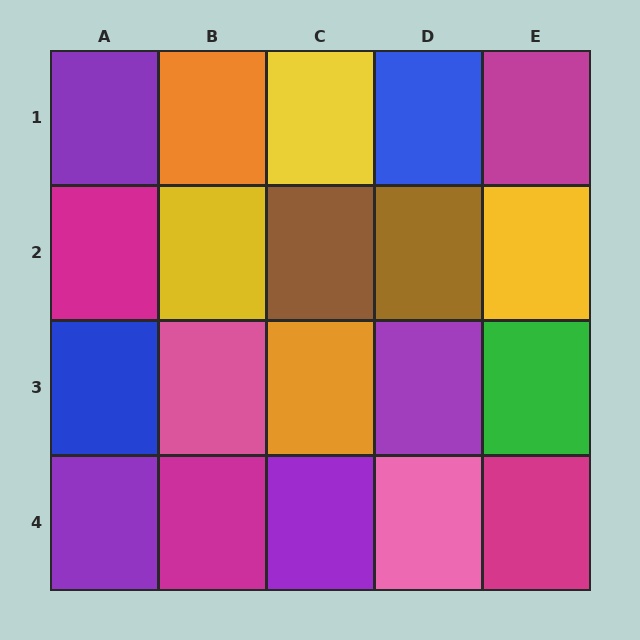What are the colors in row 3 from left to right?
Blue, pink, orange, purple, green.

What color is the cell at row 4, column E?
Magenta.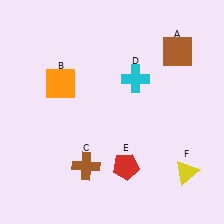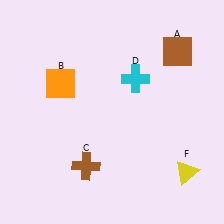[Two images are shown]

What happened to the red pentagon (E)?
The red pentagon (E) was removed in Image 2. It was in the bottom-right area of Image 1.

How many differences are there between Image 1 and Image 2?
There is 1 difference between the two images.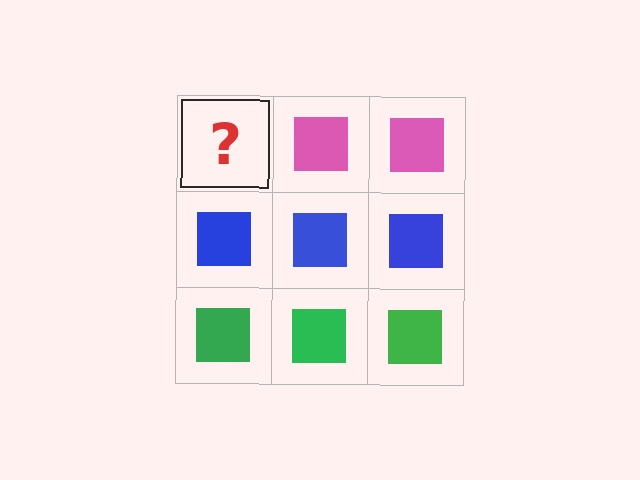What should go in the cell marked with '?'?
The missing cell should contain a pink square.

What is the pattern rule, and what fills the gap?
The rule is that each row has a consistent color. The gap should be filled with a pink square.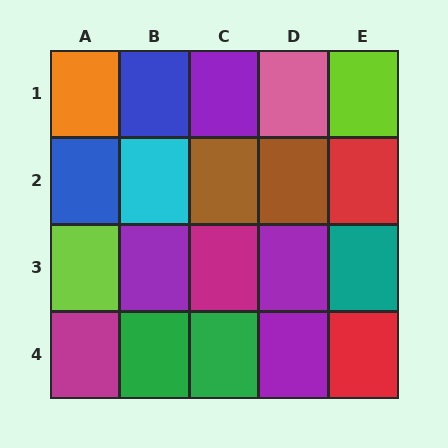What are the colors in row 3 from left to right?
Lime, purple, magenta, purple, teal.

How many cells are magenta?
2 cells are magenta.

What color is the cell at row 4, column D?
Purple.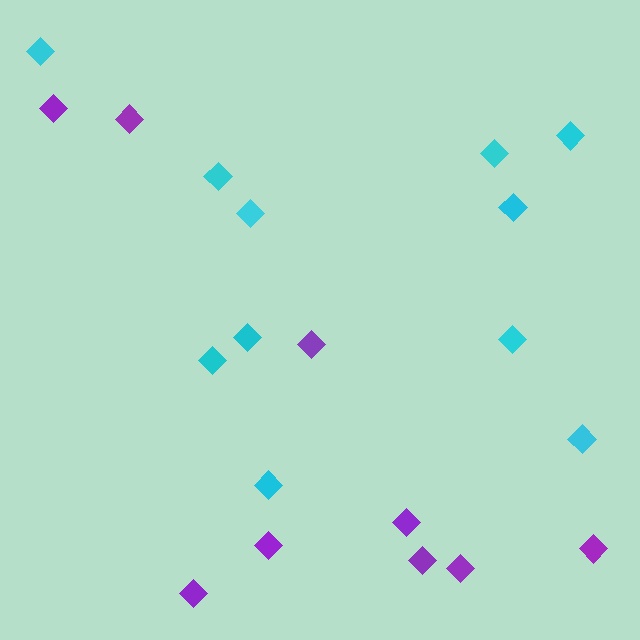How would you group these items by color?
There are 2 groups: one group of purple diamonds (9) and one group of cyan diamonds (11).